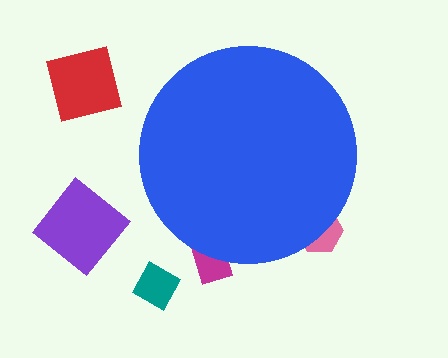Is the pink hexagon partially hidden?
Yes, the pink hexagon is partially hidden behind the blue circle.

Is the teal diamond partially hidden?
No, the teal diamond is fully visible.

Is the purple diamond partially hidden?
No, the purple diamond is fully visible.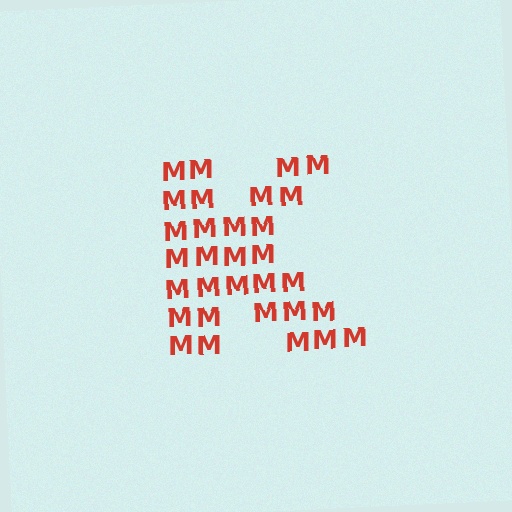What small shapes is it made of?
It is made of small letter M's.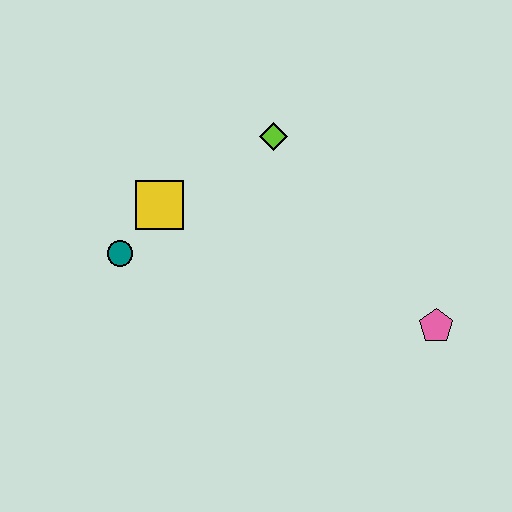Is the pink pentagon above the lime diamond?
No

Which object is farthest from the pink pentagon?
The teal circle is farthest from the pink pentagon.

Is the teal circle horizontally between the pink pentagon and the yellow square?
No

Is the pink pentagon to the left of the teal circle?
No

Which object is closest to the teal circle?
The yellow square is closest to the teal circle.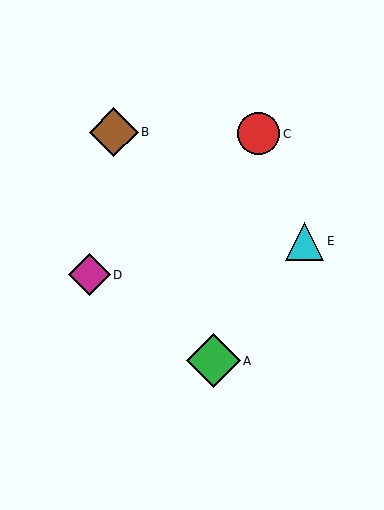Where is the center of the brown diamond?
The center of the brown diamond is at (114, 132).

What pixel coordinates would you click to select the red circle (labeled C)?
Click at (259, 134) to select the red circle C.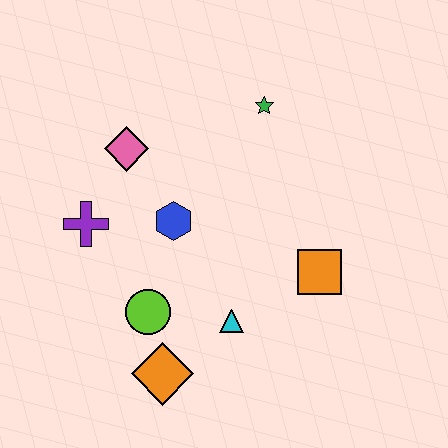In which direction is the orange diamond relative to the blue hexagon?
The orange diamond is below the blue hexagon.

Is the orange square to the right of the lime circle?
Yes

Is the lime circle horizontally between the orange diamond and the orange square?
No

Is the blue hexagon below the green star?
Yes